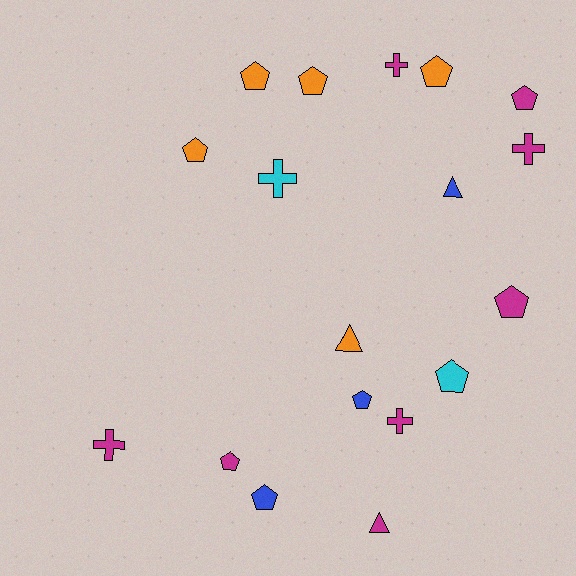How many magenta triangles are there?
There is 1 magenta triangle.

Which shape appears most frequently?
Pentagon, with 10 objects.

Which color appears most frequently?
Magenta, with 8 objects.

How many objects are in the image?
There are 18 objects.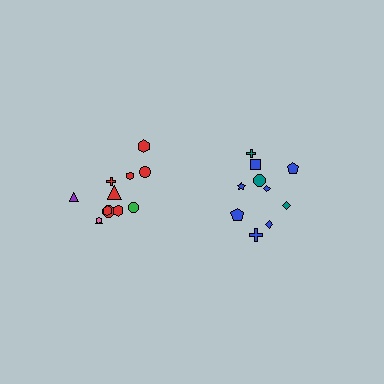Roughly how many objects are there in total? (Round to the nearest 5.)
Roughly 20 objects in total.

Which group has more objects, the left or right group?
The left group.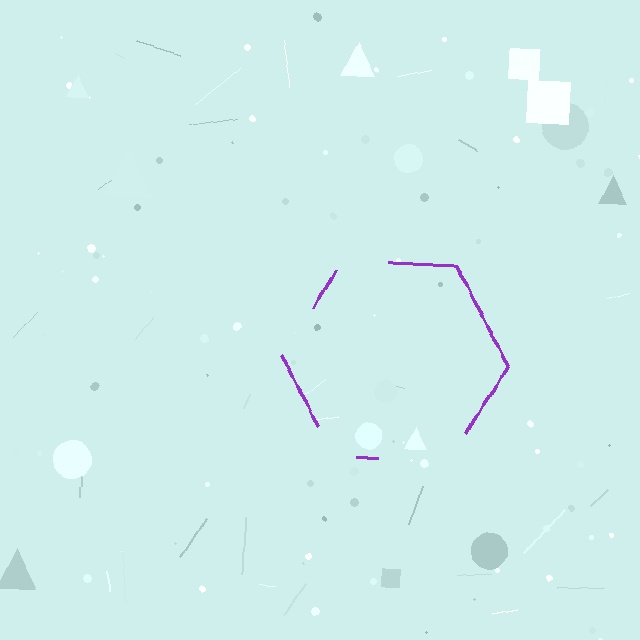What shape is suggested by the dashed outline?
The dashed outline suggests a hexagon.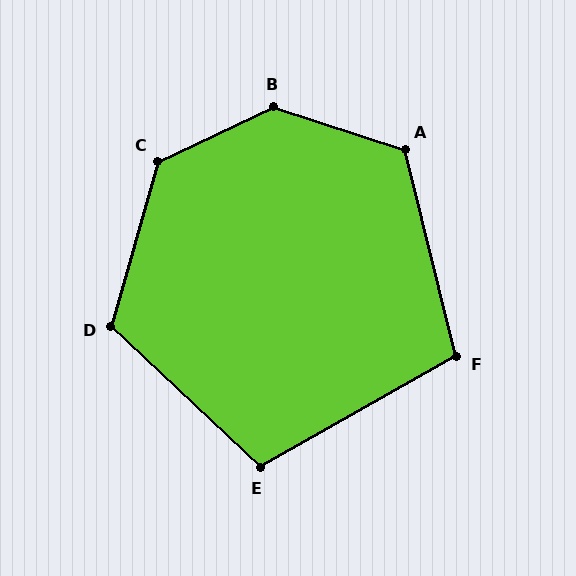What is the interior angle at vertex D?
Approximately 117 degrees (obtuse).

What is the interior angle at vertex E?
Approximately 107 degrees (obtuse).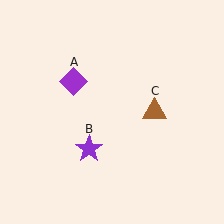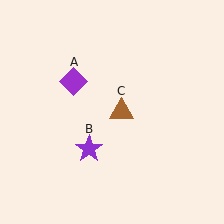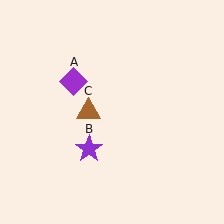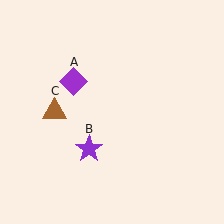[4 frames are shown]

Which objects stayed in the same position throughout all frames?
Purple diamond (object A) and purple star (object B) remained stationary.